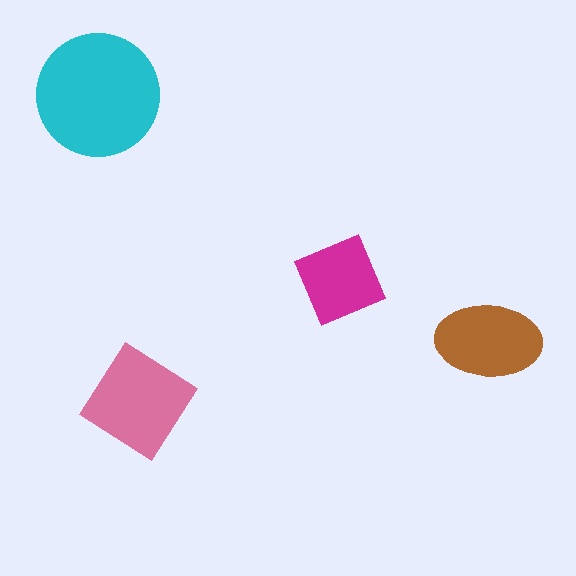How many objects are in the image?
There are 4 objects in the image.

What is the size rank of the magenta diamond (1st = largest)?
4th.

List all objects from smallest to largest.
The magenta diamond, the brown ellipse, the pink diamond, the cyan circle.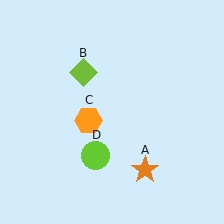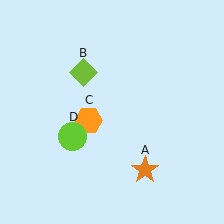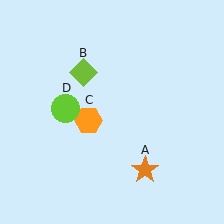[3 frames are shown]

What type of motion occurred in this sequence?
The lime circle (object D) rotated clockwise around the center of the scene.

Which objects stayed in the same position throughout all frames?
Orange star (object A) and lime diamond (object B) and orange hexagon (object C) remained stationary.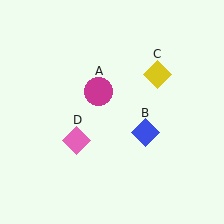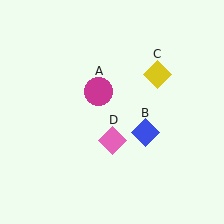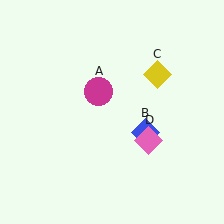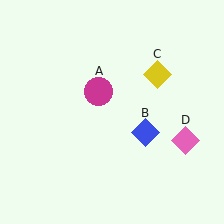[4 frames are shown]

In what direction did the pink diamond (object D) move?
The pink diamond (object D) moved right.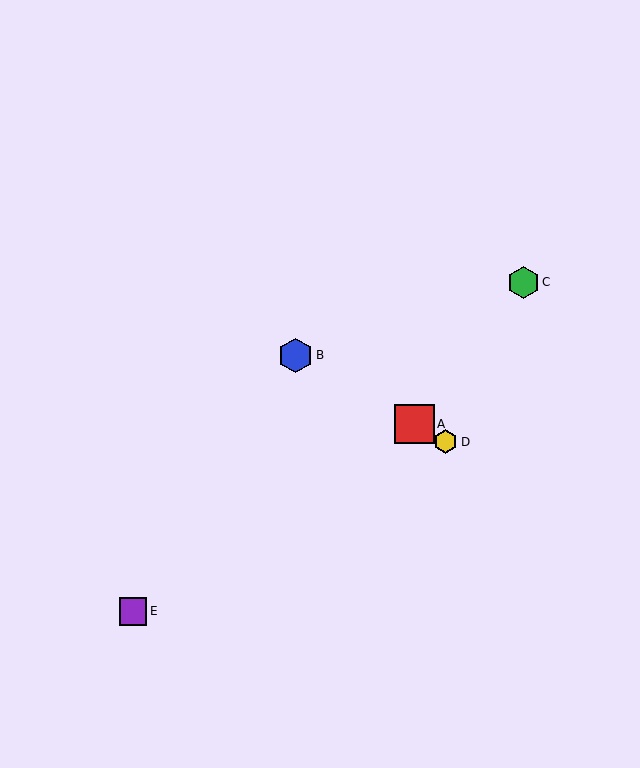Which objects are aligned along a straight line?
Objects A, B, D are aligned along a straight line.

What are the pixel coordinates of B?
Object B is at (295, 355).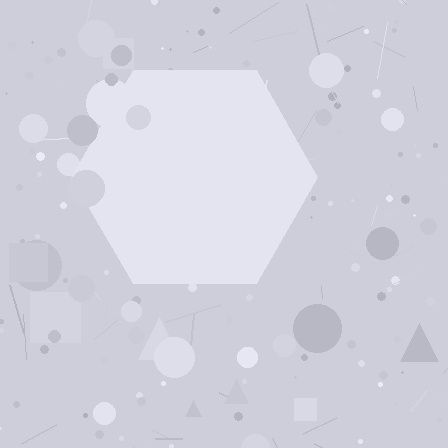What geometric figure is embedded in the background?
A hexagon is embedded in the background.